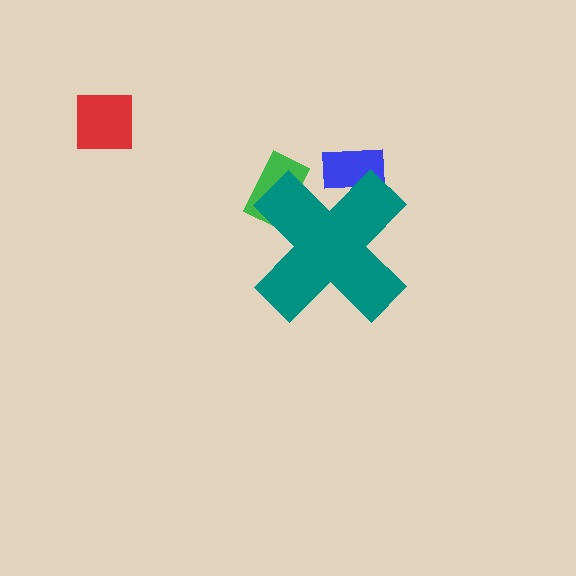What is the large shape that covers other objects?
A teal cross.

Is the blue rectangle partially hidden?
Yes, the blue rectangle is partially hidden behind the teal cross.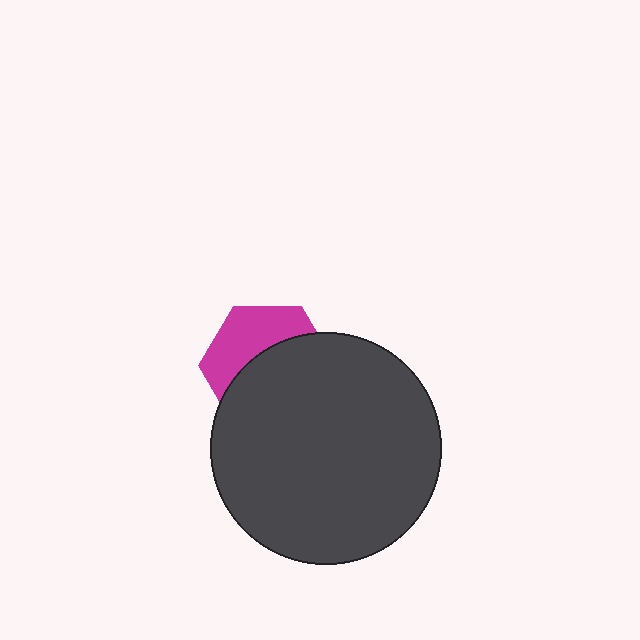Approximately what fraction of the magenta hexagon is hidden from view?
Roughly 59% of the magenta hexagon is hidden behind the dark gray circle.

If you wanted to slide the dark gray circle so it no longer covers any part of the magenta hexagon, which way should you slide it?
Slide it down — that is the most direct way to separate the two shapes.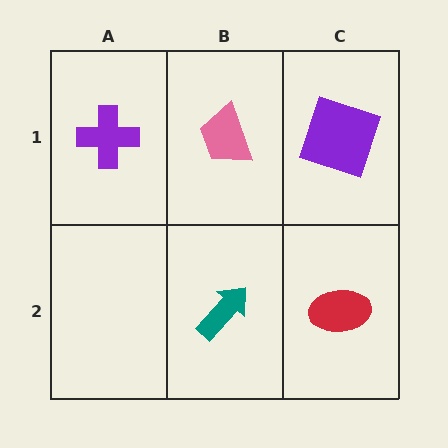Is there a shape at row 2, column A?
No, that cell is empty.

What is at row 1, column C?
A purple square.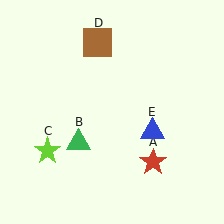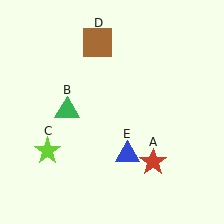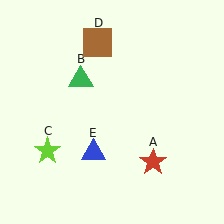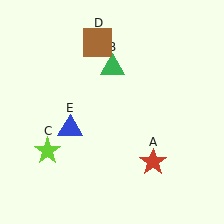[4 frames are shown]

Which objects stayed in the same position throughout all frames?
Red star (object A) and lime star (object C) and brown square (object D) remained stationary.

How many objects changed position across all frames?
2 objects changed position: green triangle (object B), blue triangle (object E).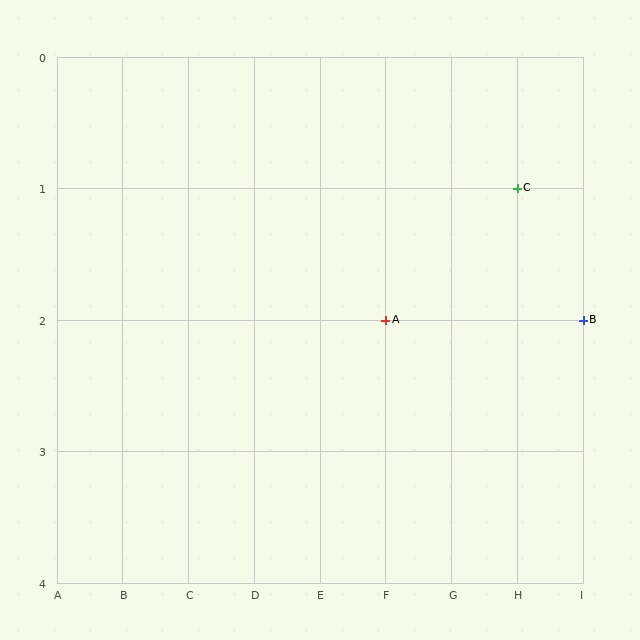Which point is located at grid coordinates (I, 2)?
Point B is at (I, 2).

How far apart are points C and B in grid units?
Points C and B are 1 column and 1 row apart (about 1.4 grid units diagonally).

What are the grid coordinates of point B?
Point B is at grid coordinates (I, 2).